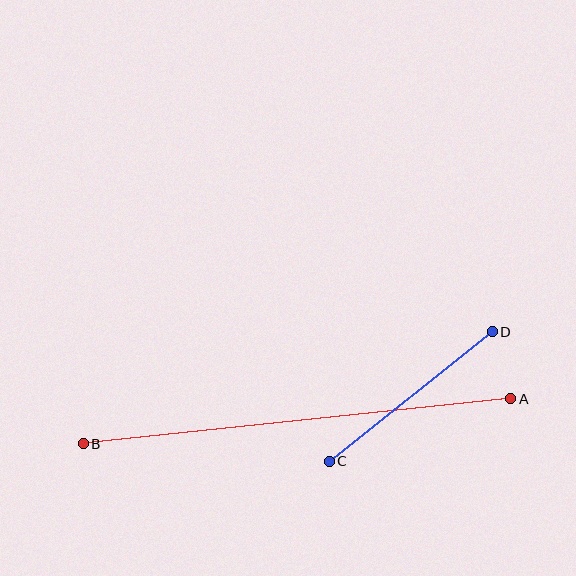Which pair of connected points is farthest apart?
Points A and B are farthest apart.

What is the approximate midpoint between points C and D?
The midpoint is at approximately (411, 397) pixels.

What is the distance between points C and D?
The distance is approximately 208 pixels.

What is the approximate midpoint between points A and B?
The midpoint is at approximately (297, 421) pixels.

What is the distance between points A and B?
The distance is approximately 430 pixels.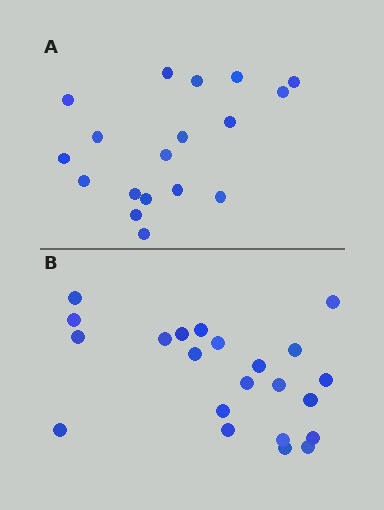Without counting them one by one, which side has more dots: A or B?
Region B (the bottom region) has more dots.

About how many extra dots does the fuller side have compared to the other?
Region B has about 4 more dots than region A.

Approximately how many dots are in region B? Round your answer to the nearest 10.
About 20 dots. (The exact count is 22, which rounds to 20.)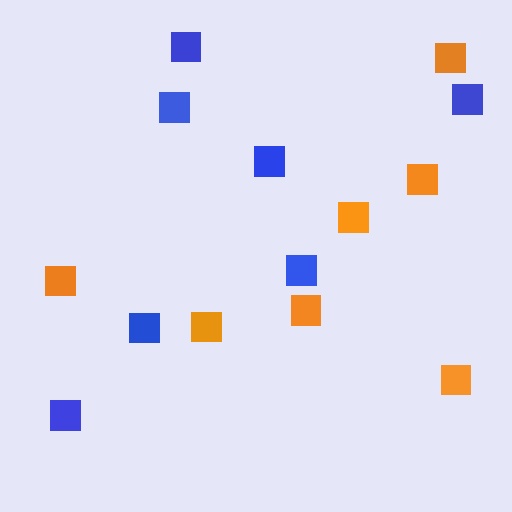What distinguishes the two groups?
There are 2 groups: one group of blue squares (7) and one group of orange squares (7).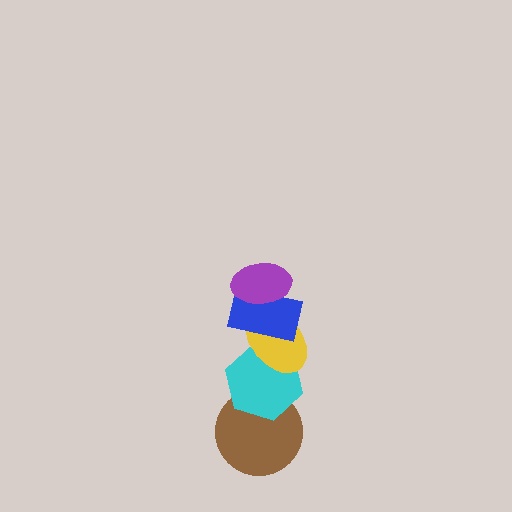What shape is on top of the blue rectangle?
The purple ellipse is on top of the blue rectangle.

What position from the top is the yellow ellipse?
The yellow ellipse is 3rd from the top.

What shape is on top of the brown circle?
The cyan hexagon is on top of the brown circle.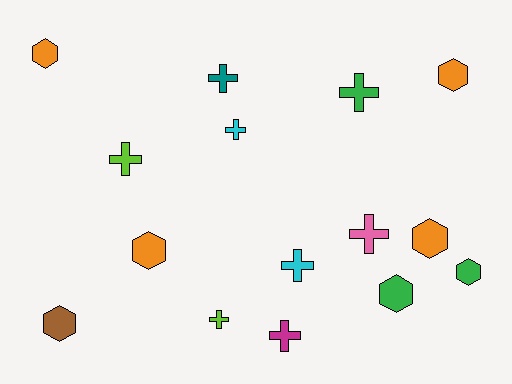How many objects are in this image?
There are 15 objects.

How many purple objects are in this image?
There are no purple objects.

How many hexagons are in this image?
There are 7 hexagons.